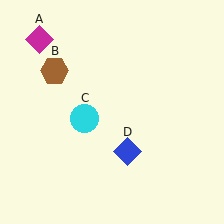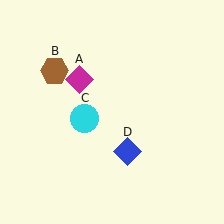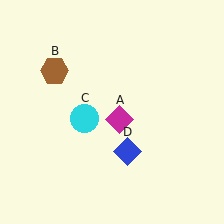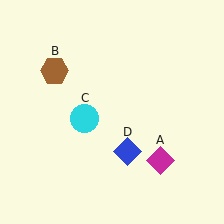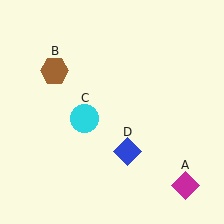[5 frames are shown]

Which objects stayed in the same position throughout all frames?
Brown hexagon (object B) and cyan circle (object C) and blue diamond (object D) remained stationary.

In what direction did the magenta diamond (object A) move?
The magenta diamond (object A) moved down and to the right.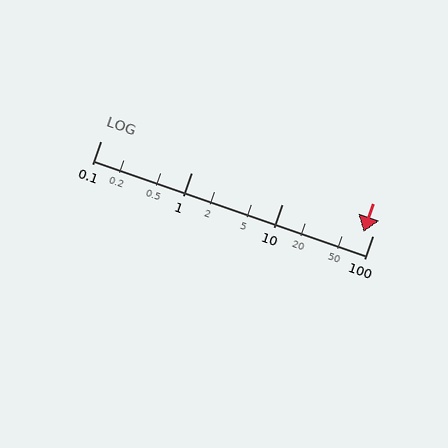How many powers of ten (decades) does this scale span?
The scale spans 3 decades, from 0.1 to 100.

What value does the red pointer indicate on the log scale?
The pointer indicates approximately 80.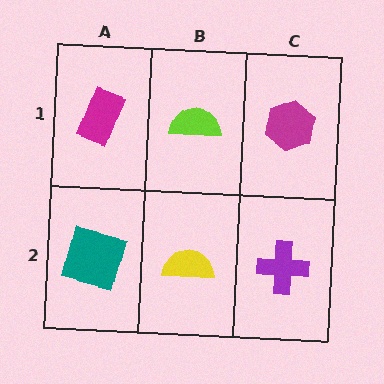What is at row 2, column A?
A teal square.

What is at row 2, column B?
A yellow semicircle.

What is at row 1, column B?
A lime semicircle.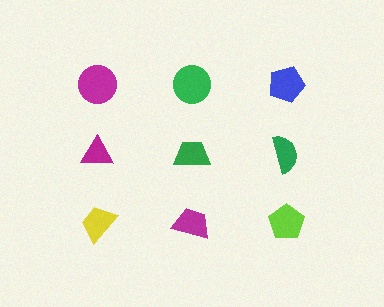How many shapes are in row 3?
3 shapes.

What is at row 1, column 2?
A green circle.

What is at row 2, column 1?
A magenta triangle.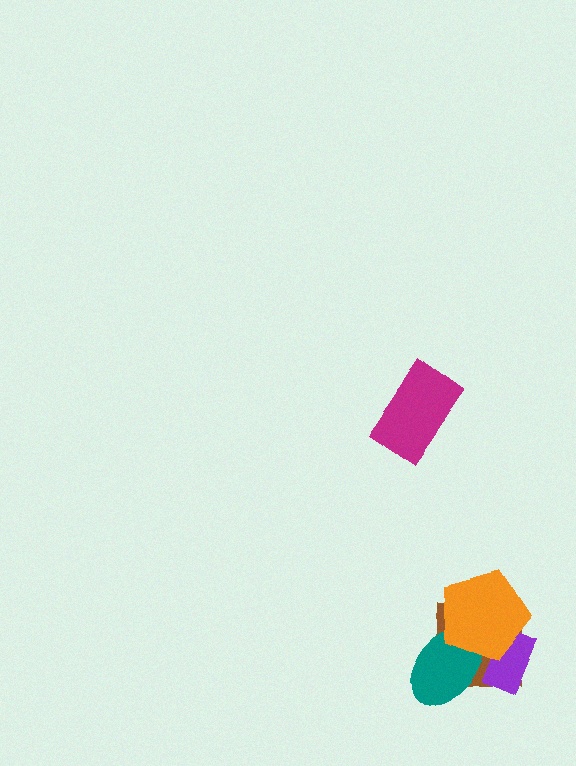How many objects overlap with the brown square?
3 objects overlap with the brown square.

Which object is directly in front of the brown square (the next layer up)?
The purple rectangle is directly in front of the brown square.